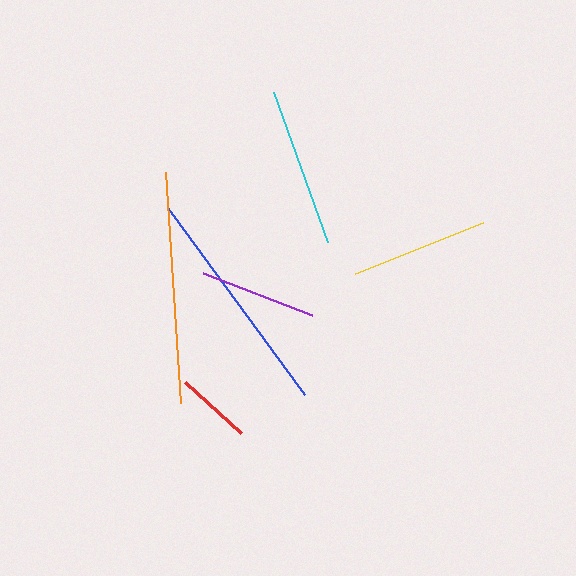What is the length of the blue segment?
The blue segment is approximately 231 pixels long.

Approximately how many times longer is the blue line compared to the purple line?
The blue line is approximately 2.0 times the length of the purple line.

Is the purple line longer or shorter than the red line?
The purple line is longer than the red line.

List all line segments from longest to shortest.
From longest to shortest: blue, orange, cyan, yellow, purple, red.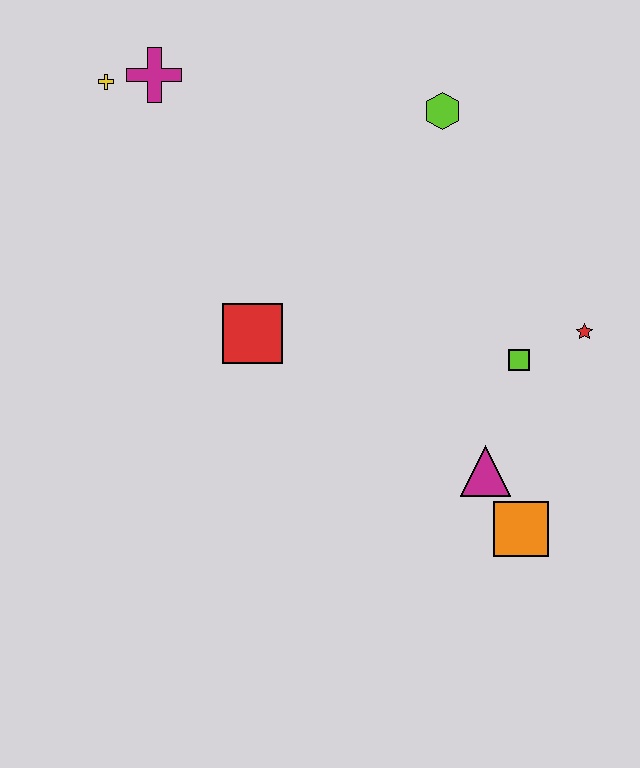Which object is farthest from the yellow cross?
The orange square is farthest from the yellow cross.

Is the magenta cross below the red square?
No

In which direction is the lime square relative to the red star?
The lime square is to the left of the red star.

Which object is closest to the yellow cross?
The magenta cross is closest to the yellow cross.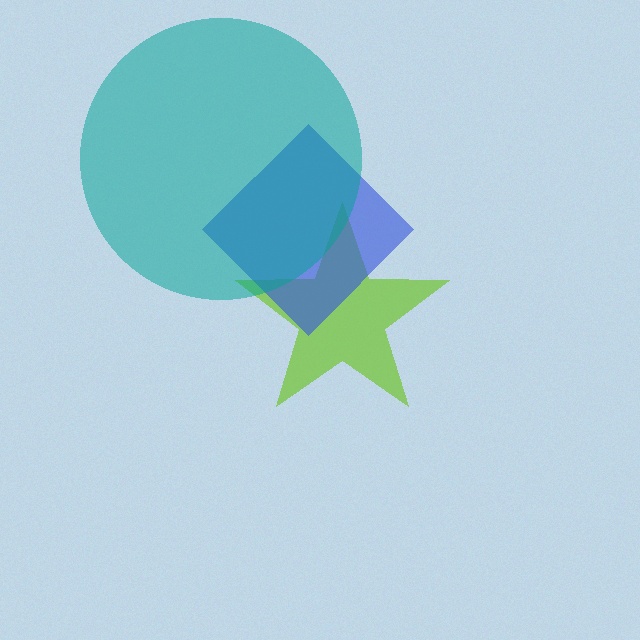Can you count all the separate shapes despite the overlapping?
Yes, there are 3 separate shapes.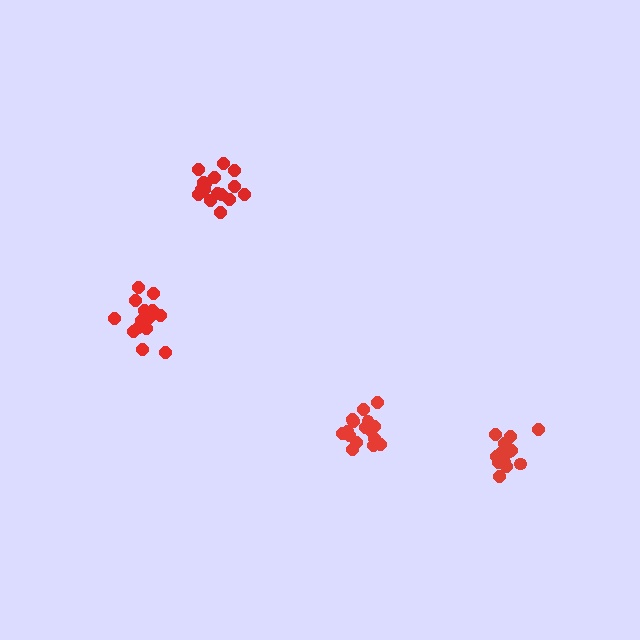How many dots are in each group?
Group 1: 18 dots, Group 2: 15 dots, Group 3: 17 dots, Group 4: 15 dots (65 total).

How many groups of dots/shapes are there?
There are 4 groups.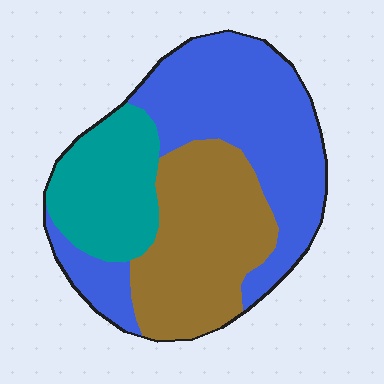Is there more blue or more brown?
Blue.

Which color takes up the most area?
Blue, at roughly 45%.